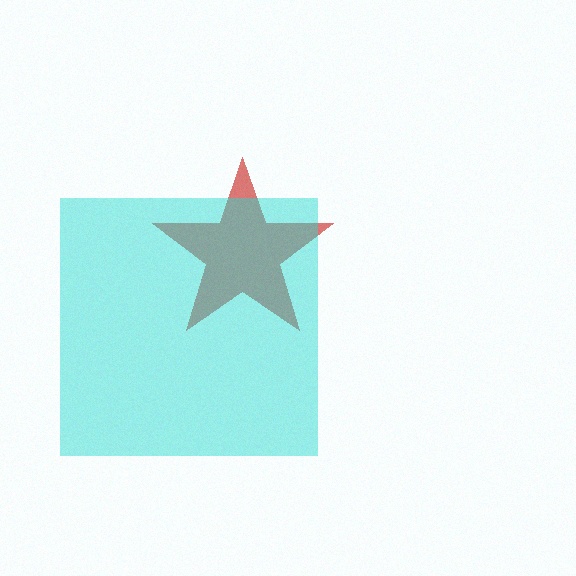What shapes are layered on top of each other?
The layered shapes are: a red star, a cyan square.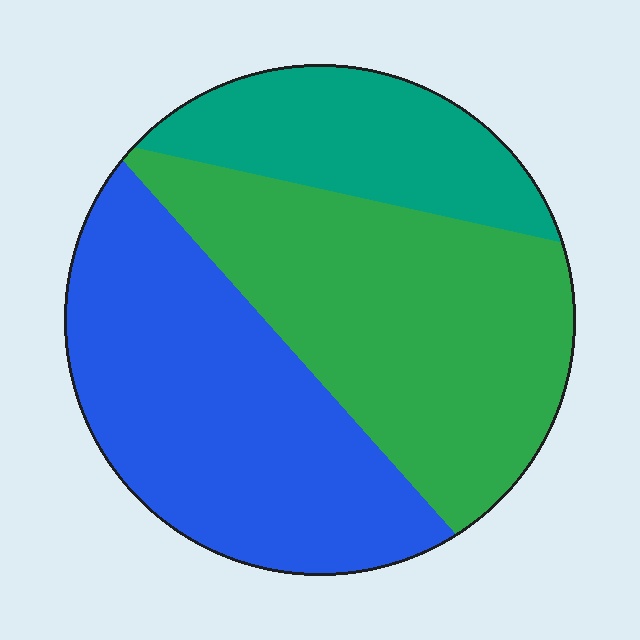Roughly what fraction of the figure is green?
Green takes up about two fifths (2/5) of the figure.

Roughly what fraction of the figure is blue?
Blue takes up about two fifths (2/5) of the figure.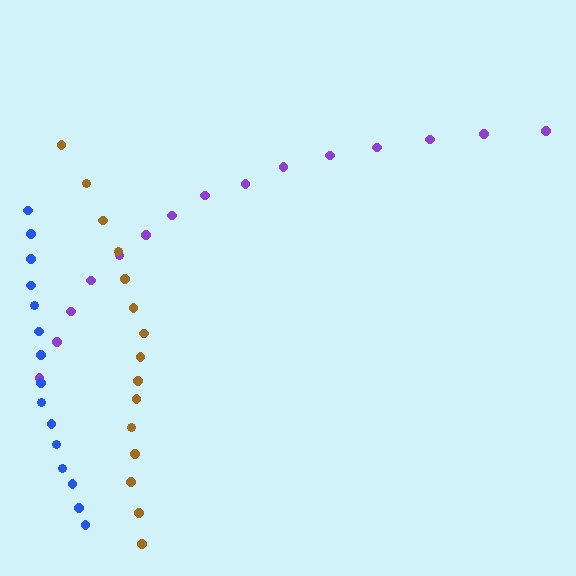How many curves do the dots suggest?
There are 3 distinct paths.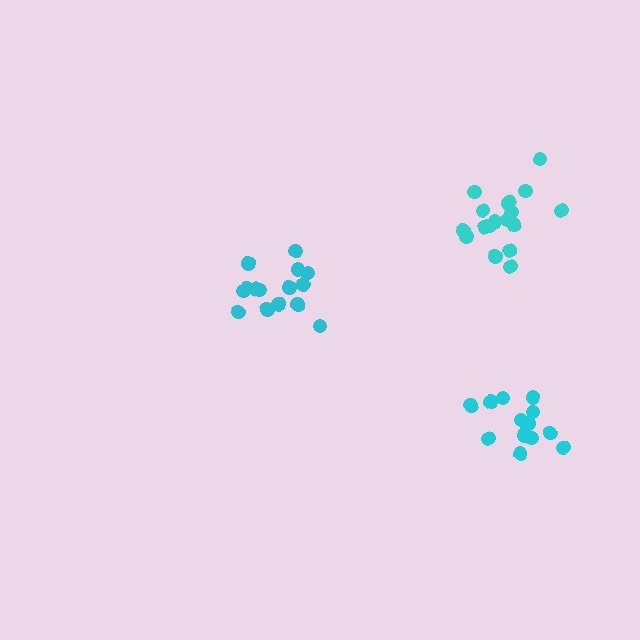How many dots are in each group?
Group 1: 18 dots, Group 2: 14 dots, Group 3: 15 dots (47 total).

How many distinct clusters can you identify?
There are 3 distinct clusters.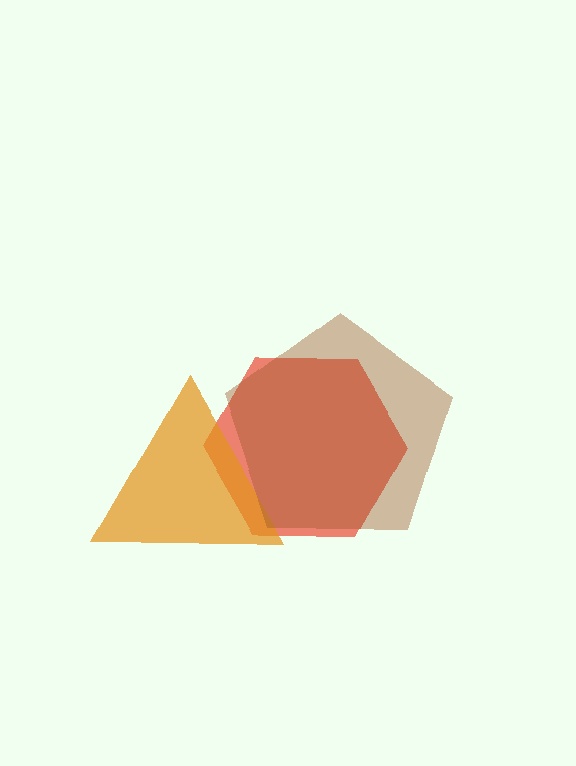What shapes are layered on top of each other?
The layered shapes are: a red hexagon, an orange triangle, a brown pentagon.